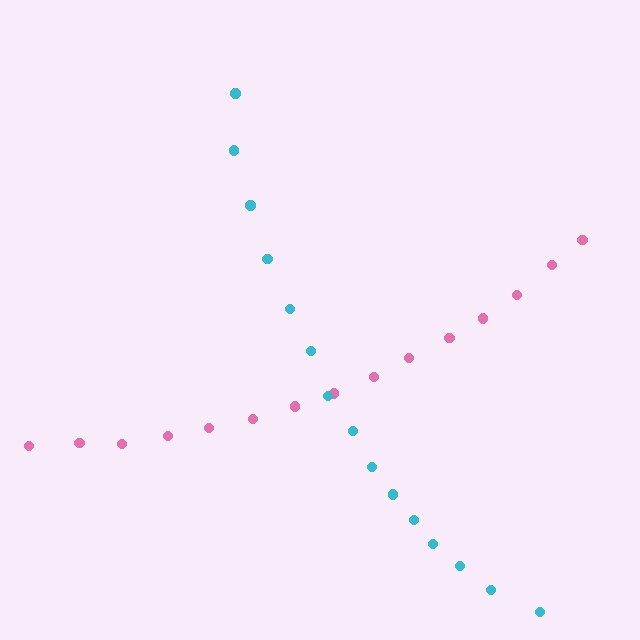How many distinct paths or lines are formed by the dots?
There are 2 distinct paths.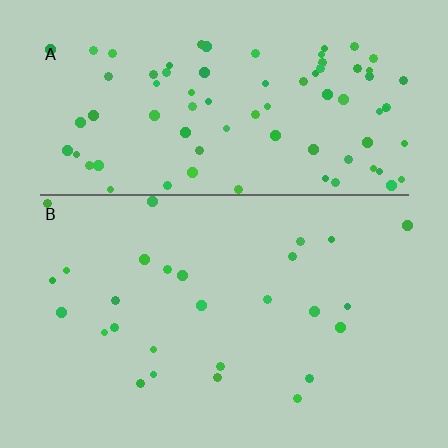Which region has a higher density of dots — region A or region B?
A (the top).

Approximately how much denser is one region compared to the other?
Approximately 3.1× — region A over region B.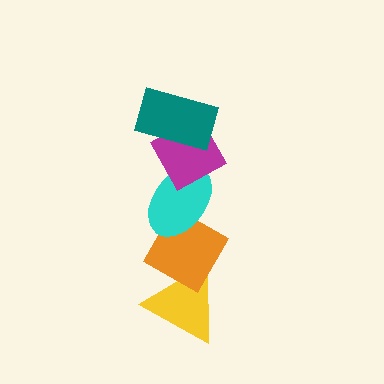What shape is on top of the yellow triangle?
The orange diamond is on top of the yellow triangle.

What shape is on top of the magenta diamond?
The teal rectangle is on top of the magenta diamond.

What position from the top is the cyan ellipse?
The cyan ellipse is 3rd from the top.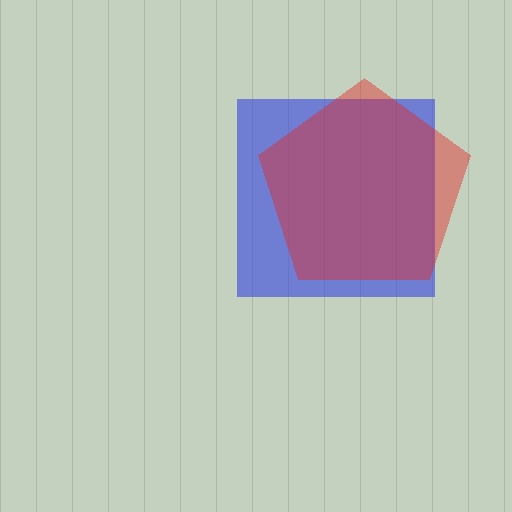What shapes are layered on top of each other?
The layered shapes are: a blue square, a red pentagon.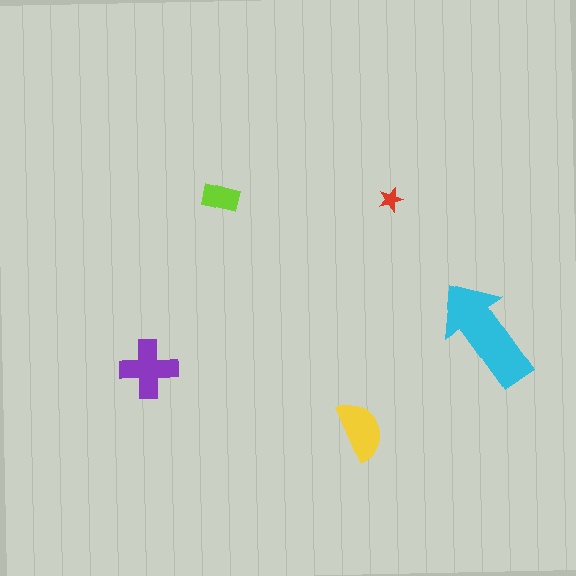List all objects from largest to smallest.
The cyan arrow, the purple cross, the yellow semicircle, the lime rectangle, the red star.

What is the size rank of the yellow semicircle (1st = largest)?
3rd.